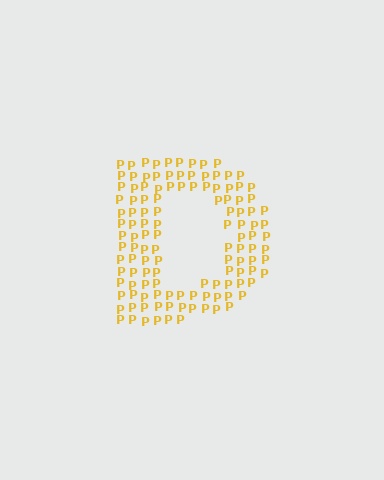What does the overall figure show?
The overall figure shows the letter D.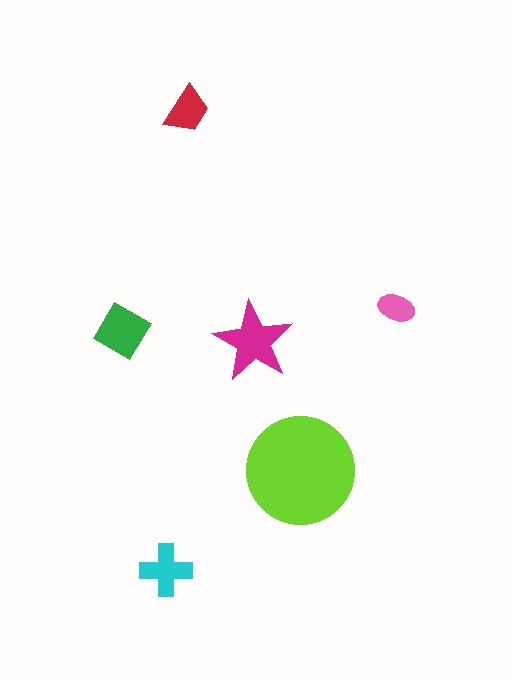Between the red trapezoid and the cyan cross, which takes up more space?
The cyan cross.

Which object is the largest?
The lime circle.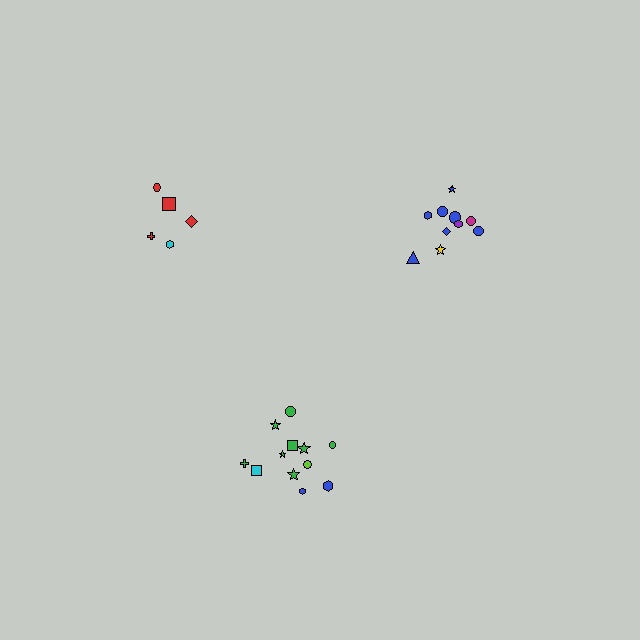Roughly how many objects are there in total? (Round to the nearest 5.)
Roughly 25 objects in total.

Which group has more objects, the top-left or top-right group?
The top-right group.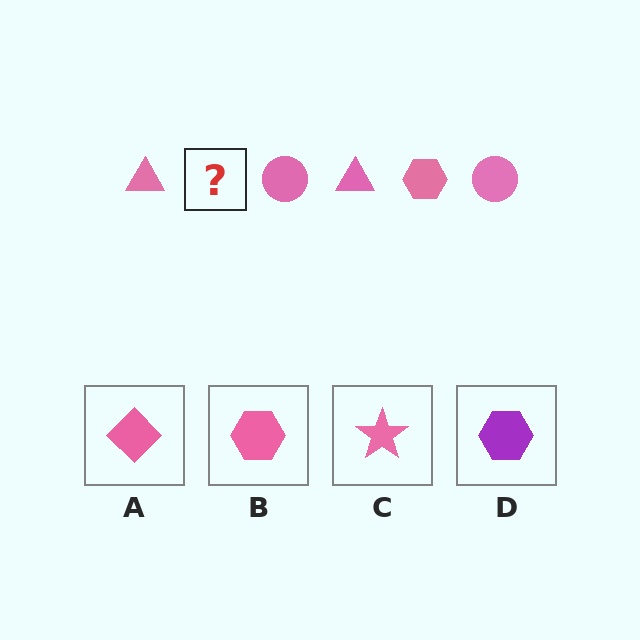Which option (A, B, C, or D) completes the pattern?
B.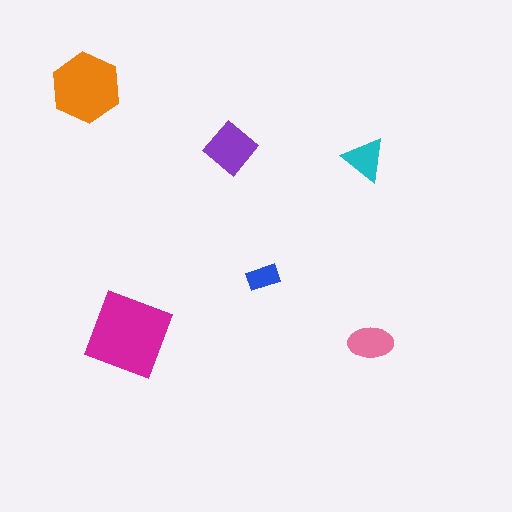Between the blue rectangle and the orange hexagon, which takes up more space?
The orange hexagon.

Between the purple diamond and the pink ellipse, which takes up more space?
The purple diamond.